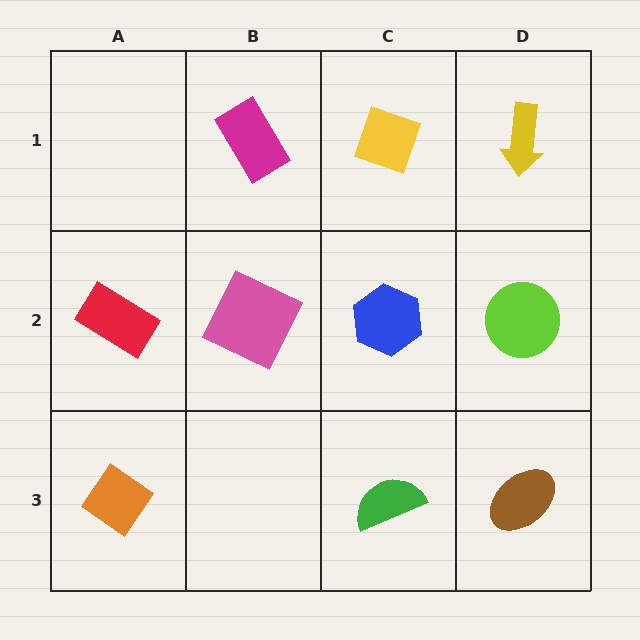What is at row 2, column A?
A red rectangle.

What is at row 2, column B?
A pink square.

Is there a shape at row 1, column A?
No, that cell is empty.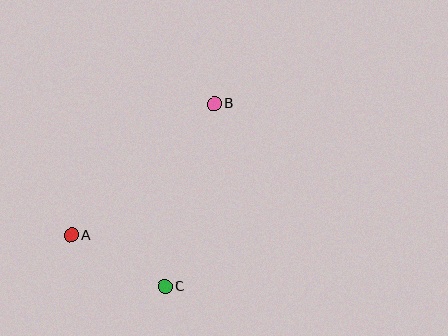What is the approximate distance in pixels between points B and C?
The distance between B and C is approximately 190 pixels.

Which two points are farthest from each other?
Points A and B are farthest from each other.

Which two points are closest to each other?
Points A and C are closest to each other.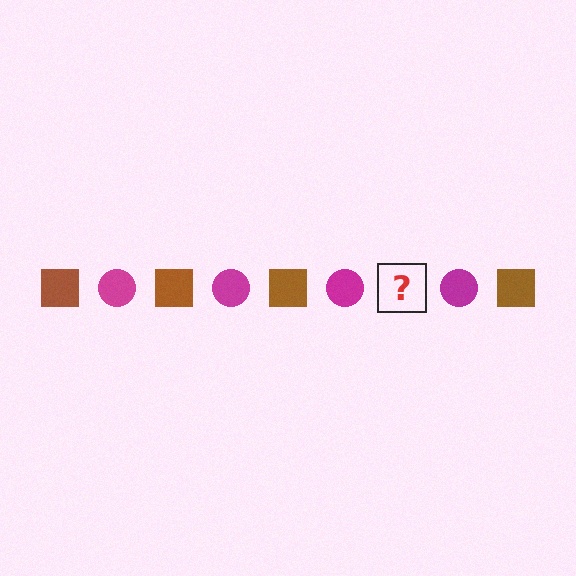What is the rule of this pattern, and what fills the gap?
The rule is that the pattern alternates between brown square and magenta circle. The gap should be filled with a brown square.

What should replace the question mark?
The question mark should be replaced with a brown square.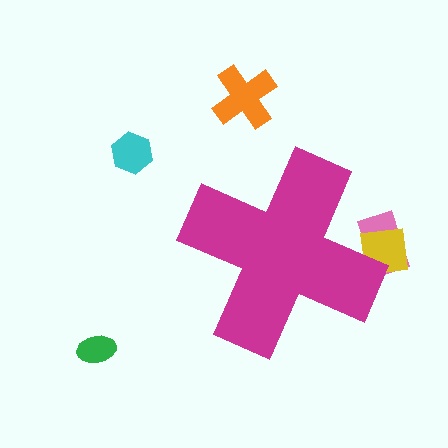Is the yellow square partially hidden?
Yes, the yellow square is partially hidden behind the magenta cross.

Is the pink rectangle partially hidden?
Yes, the pink rectangle is partially hidden behind the magenta cross.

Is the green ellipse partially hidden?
No, the green ellipse is fully visible.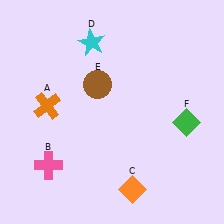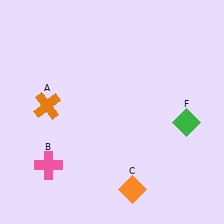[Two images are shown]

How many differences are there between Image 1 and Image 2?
There are 2 differences between the two images.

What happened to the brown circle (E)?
The brown circle (E) was removed in Image 2. It was in the top-left area of Image 1.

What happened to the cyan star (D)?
The cyan star (D) was removed in Image 2. It was in the top-left area of Image 1.